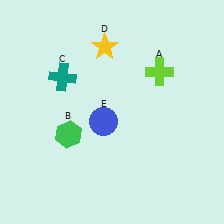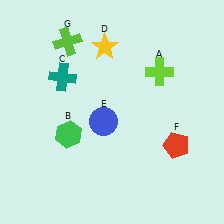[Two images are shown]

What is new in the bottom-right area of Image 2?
A red pentagon (F) was added in the bottom-right area of Image 2.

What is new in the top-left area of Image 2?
A lime cross (G) was added in the top-left area of Image 2.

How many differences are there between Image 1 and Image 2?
There are 2 differences between the two images.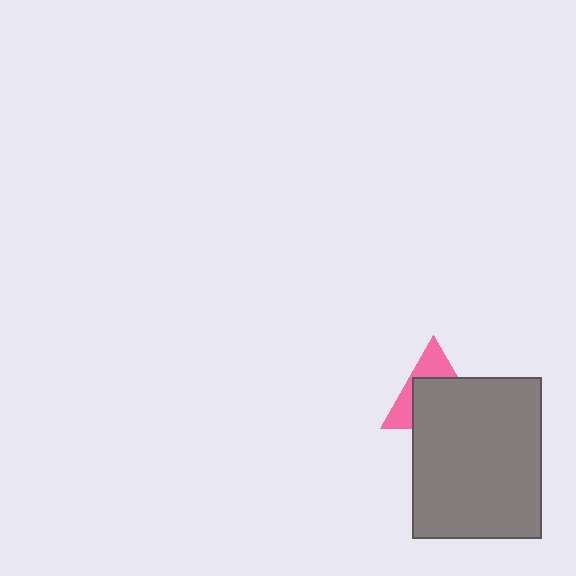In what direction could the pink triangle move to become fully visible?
The pink triangle could move up. That would shift it out from behind the gray rectangle entirely.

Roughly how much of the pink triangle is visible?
A small part of it is visible (roughly 38%).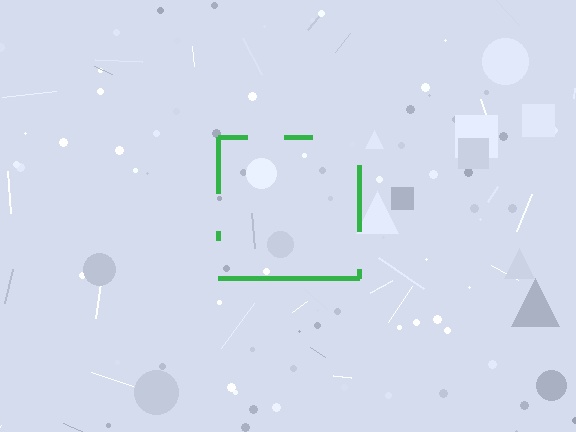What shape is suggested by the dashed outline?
The dashed outline suggests a square.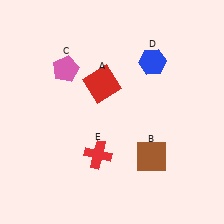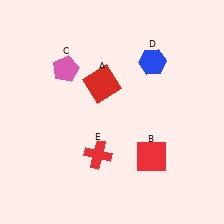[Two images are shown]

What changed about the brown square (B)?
In Image 1, B is brown. In Image 2, it changed to red.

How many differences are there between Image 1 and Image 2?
There is 1 difference between the two images.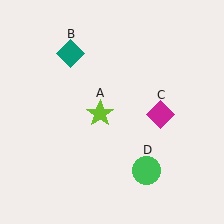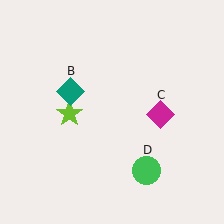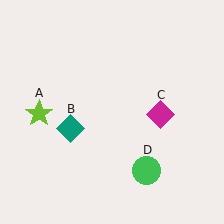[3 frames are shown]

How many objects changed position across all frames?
2 objects changed position: lime star (object A), teal diamond (object B).